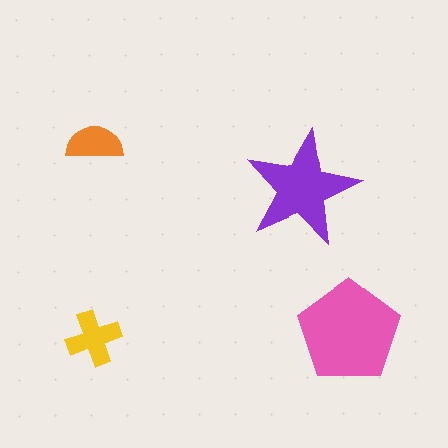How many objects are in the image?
There are 4 objects in the image.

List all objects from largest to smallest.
The pink pentagon, the purple star, the yellow cross, the orange semicircle.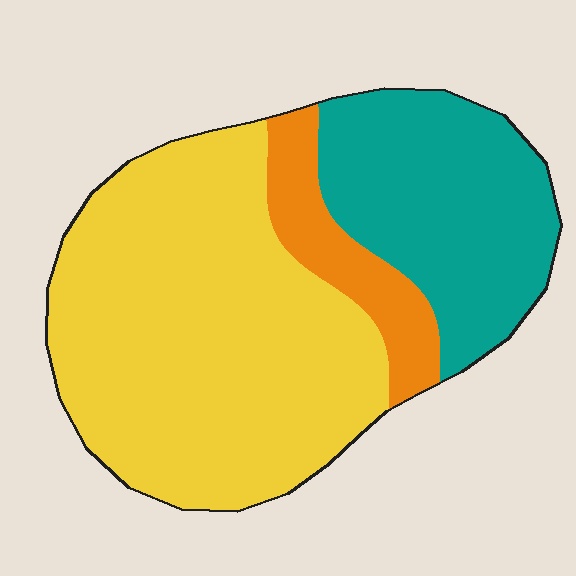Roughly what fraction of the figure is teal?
Teal covers around 30% of the figure.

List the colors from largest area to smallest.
From largest to smallest: yellow, teal, orange.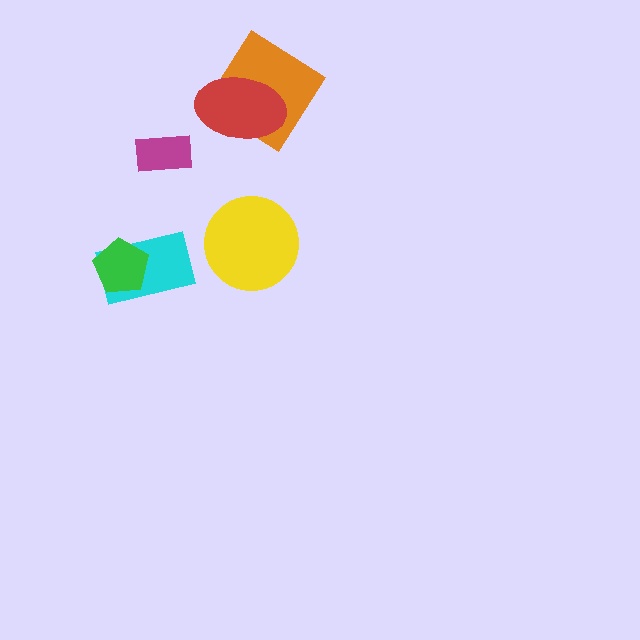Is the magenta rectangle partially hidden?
No, no other shape covers it.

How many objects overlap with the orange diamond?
1 object overlaps with the orange diamond.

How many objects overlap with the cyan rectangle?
1 object overlaps with the cyan rectangle.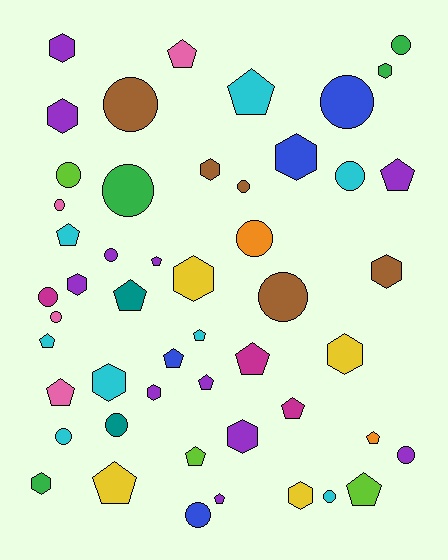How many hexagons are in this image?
There are 14 hexagons.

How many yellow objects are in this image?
There are 4 yellow objects.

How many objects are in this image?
There are 50 objects.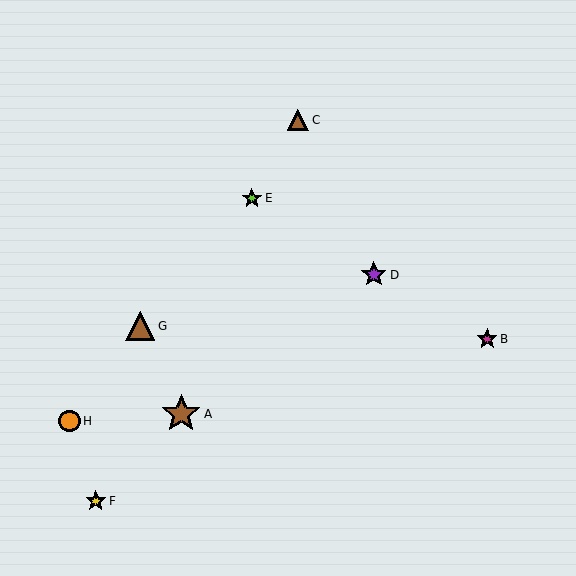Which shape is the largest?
The brown star (labeled A) is the largest.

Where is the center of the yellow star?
The center of the yellow star is at (96, 501).